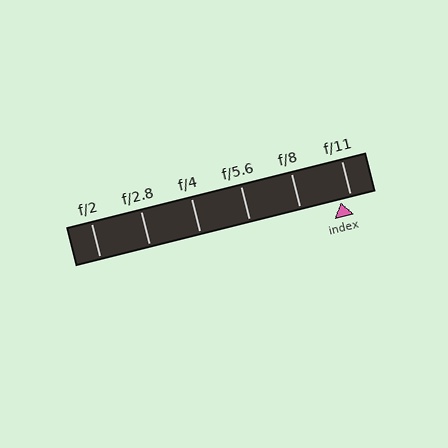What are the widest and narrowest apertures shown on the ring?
The widest aperture shown is f/2 and the narrowest is f/11.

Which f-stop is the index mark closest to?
The index mark is closest to f/11.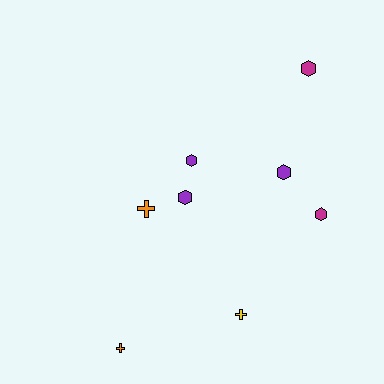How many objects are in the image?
There are 8 objects.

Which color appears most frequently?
Purple, with 3 objects.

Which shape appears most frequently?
Hexagon, with 5 objects.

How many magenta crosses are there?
There are no magenta crosses.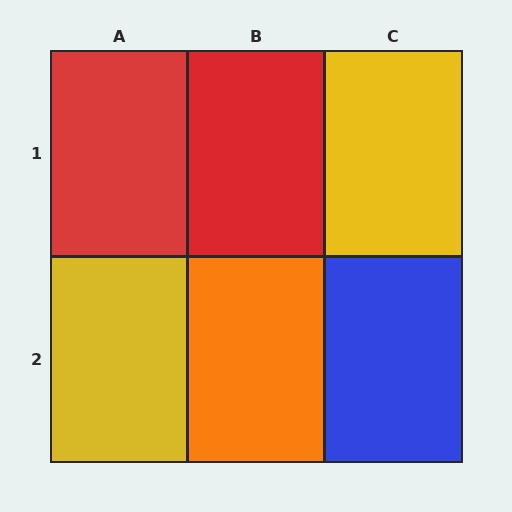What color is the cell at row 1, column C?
Yellow.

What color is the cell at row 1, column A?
Red.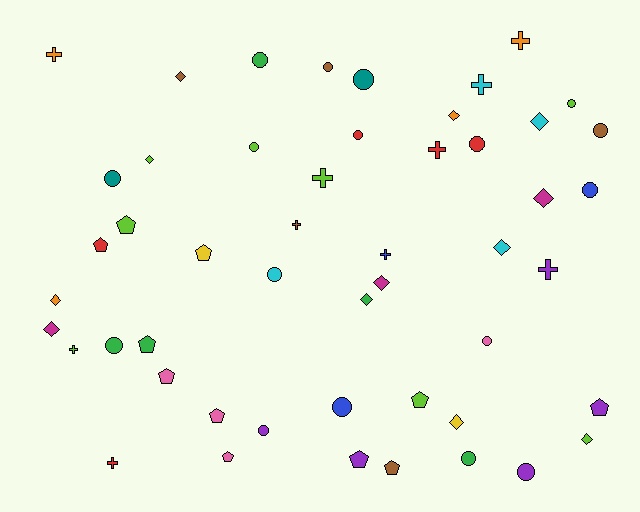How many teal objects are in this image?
There are 2 teal objects.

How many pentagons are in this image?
There are 11 pentagons.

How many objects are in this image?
There are 50 objects.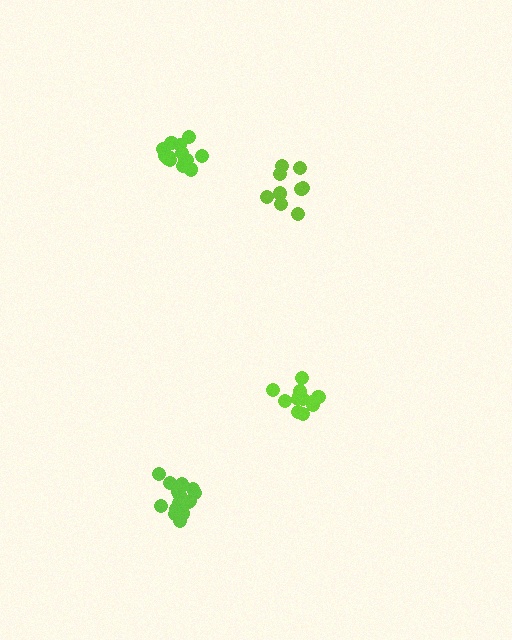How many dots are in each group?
Group 1: 14 dots, Group 2: 12 dots, Group 3: 15 dots, Group 4: 9 dots (50 total).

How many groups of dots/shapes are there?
There are 4 groups.